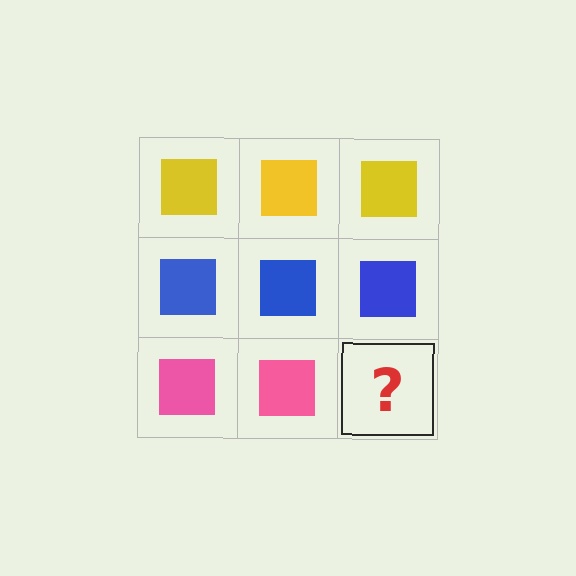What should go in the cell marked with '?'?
The missing cell should contain a pink square.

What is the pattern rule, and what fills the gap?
The rule is that each row has a consistent color. The gap should be filled with a pink square.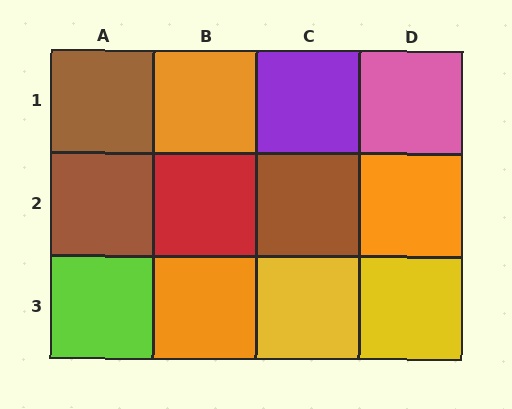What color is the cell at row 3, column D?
Yellow.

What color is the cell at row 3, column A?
Lime.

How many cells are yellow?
2 cells are yellow.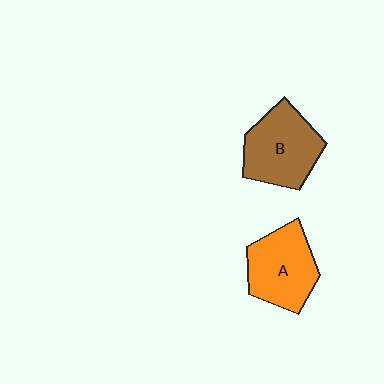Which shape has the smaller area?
Shape A (orange).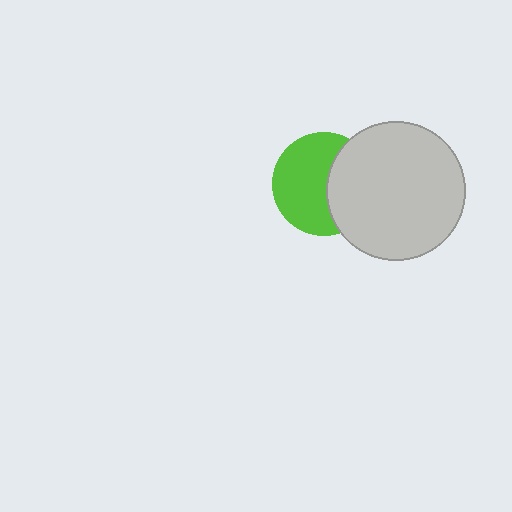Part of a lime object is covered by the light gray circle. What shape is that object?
It is a circle.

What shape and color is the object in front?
The object in front is a light gray circle.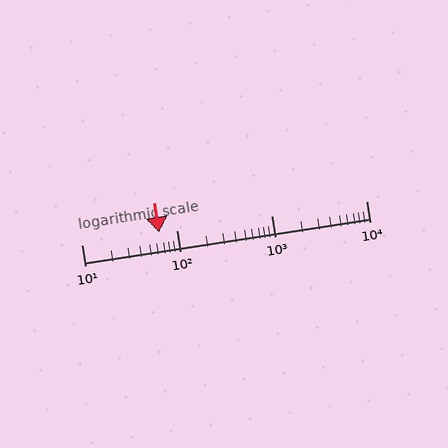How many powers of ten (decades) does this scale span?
The scale spans 3 decades, from 10 to 10000.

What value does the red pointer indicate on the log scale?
The pointer indicates approximately 65.